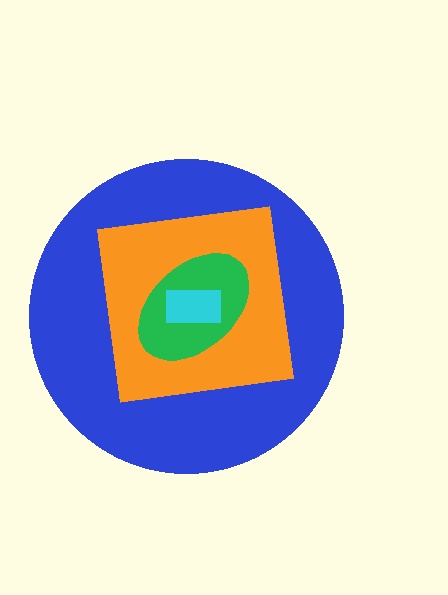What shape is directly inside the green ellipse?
The cyan rectangle.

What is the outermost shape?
The blue circle.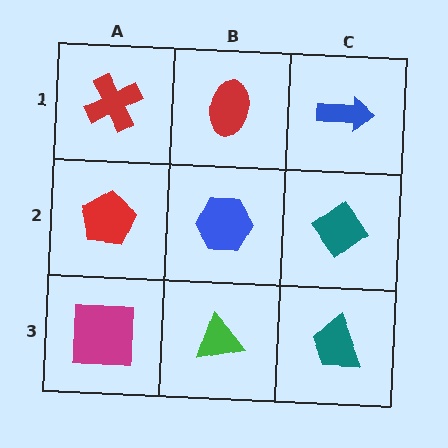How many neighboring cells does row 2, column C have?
3.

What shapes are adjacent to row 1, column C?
A teal diamond (row 2, column C), a red ellipse (row 1, column B).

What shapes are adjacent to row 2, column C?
A blue arrow (row 1, column C), a teal trapezoid (row 3, column C), a blue hexagon (row 2, column B).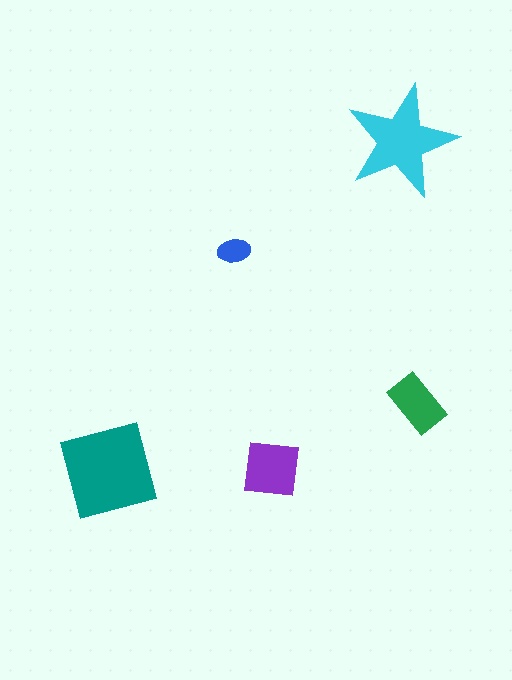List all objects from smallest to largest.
The blue ellipse, the green rectangle, the purple square, the cyan star, the teal square.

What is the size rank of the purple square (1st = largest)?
3rd.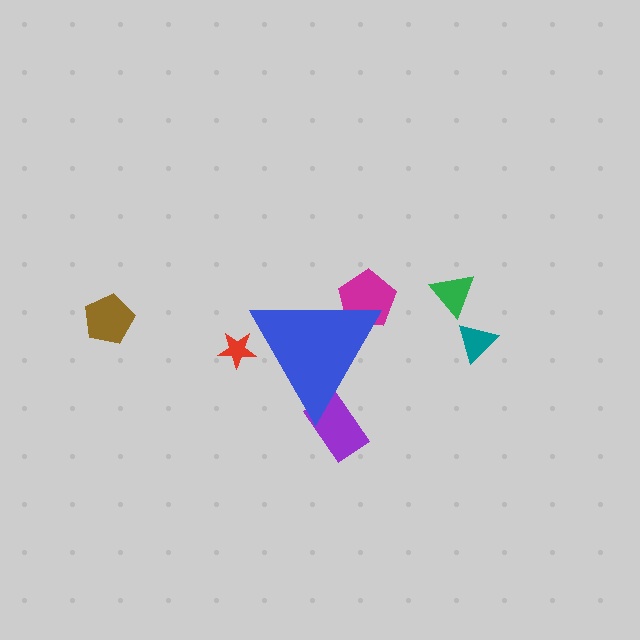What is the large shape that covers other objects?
A blue triangle.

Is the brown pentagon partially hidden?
No, the brown pentagon is fully visible.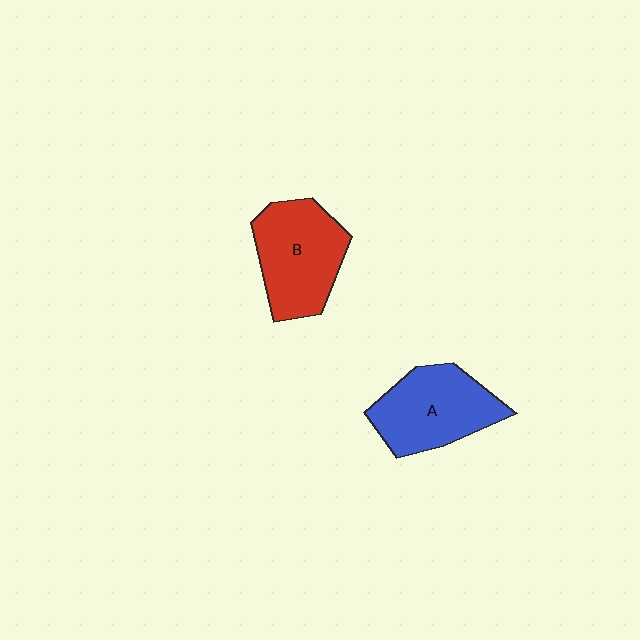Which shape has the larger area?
Shape B (red).